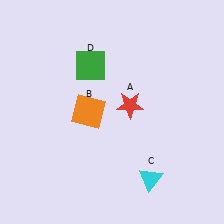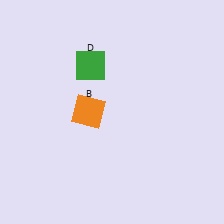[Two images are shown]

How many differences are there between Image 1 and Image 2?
There are 2 differences between the two images.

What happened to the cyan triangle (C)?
The cyan triangle (C) was removed in Image 2. It was in the bottom-right area of Image 1.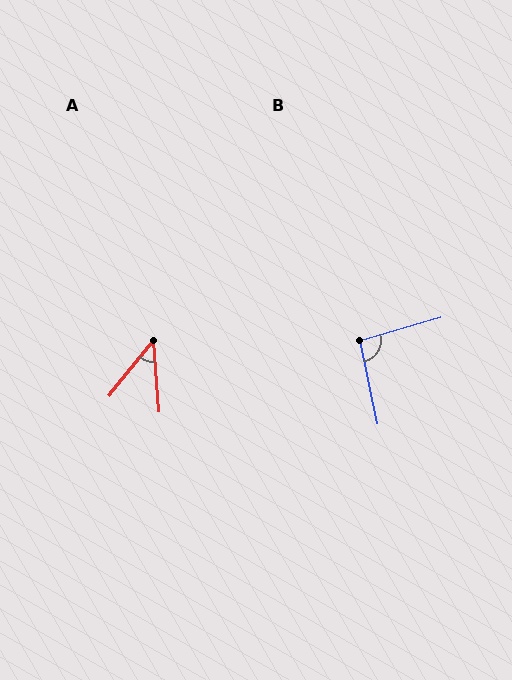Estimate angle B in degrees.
Approximately 94 degrees.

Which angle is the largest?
B, at approximately 94 degrees.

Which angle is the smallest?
A, at approximately 43 degrees.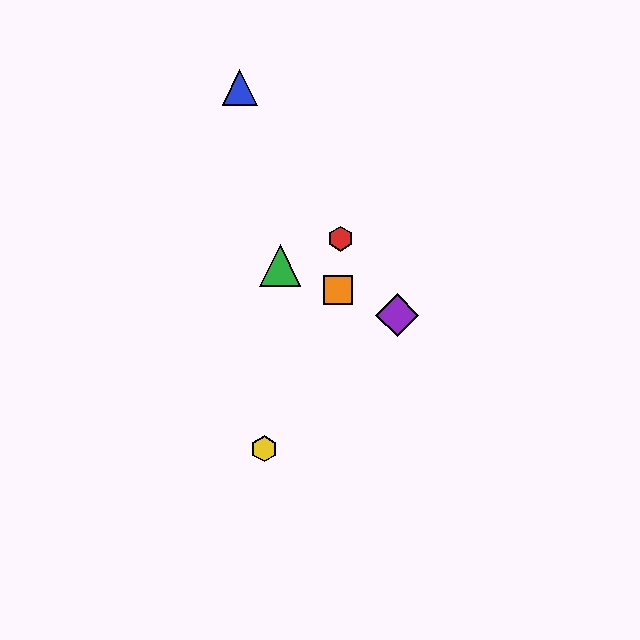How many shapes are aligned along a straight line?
3 shapes (the green triangle, the purple diamond, the orange square) are aligned along a straight line.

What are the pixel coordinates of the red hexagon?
The red hexagon is at (341, 239).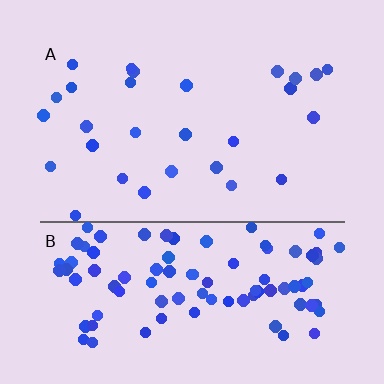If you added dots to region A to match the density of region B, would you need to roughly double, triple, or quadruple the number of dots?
Approximately quadruple.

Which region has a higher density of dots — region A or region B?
B (the bottom).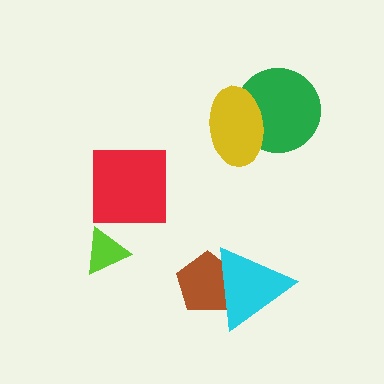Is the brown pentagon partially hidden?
Yes, it is partially covered by another shape.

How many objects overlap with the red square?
0 objects overlap with the red square.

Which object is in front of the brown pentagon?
The cyan triangle is in front of the brown pentagon.